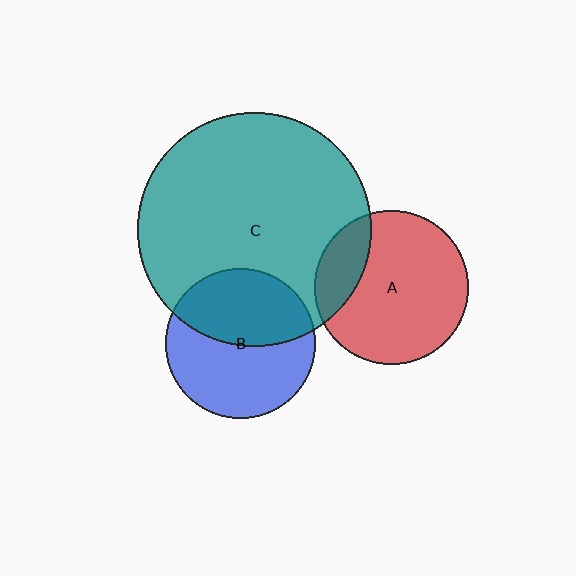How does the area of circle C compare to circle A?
Approximately 2.3 times.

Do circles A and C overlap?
Yes.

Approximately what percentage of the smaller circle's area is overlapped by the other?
Approximately 20%.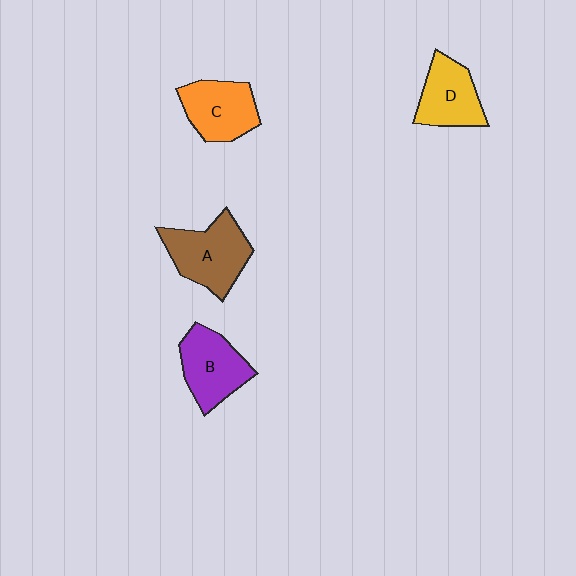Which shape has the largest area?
Shape A (brown).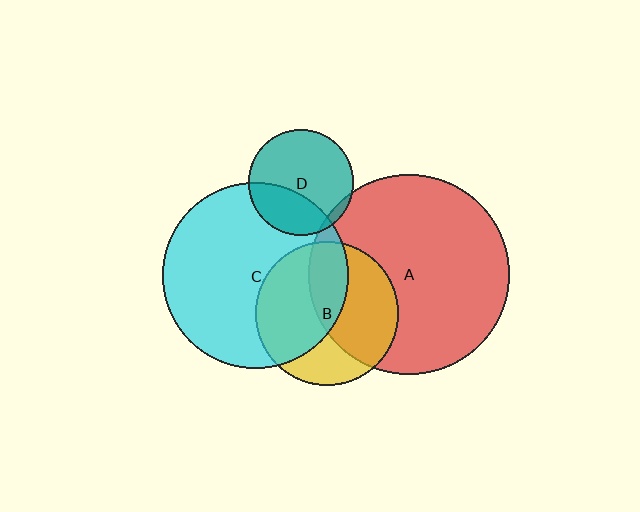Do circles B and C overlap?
Yes.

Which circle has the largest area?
Circle A (red).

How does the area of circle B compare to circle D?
Approximately 1.9 times.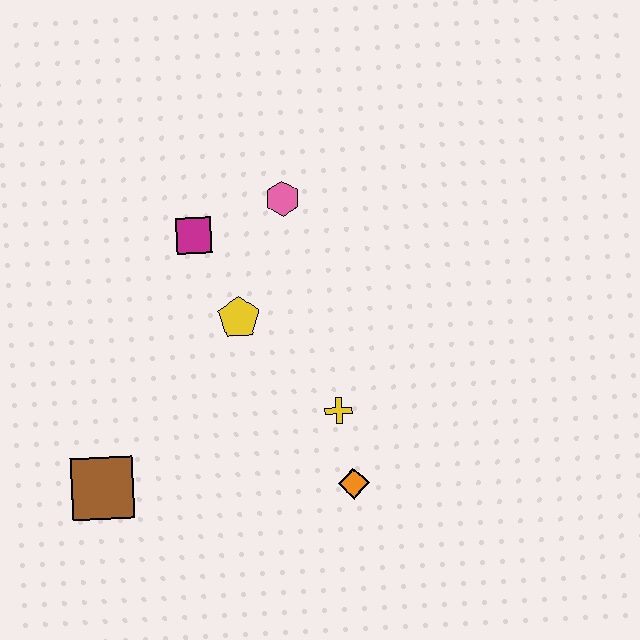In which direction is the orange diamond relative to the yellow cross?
The orange diamond is below the yellow cross.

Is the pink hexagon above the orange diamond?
Yes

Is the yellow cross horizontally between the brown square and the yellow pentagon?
No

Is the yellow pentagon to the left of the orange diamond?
Yes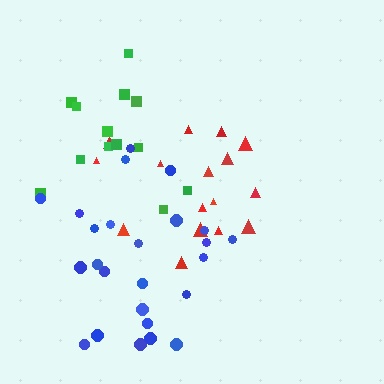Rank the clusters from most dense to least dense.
blue, green, red.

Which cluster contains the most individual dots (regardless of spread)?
Blue (25).